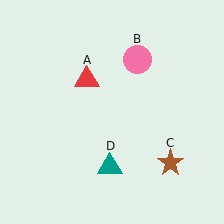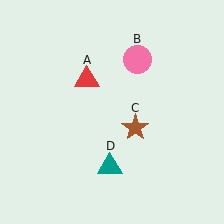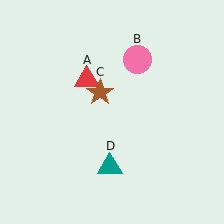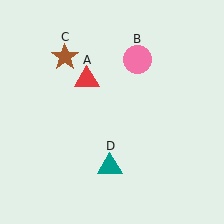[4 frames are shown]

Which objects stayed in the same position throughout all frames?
Red triangle (object A) and pink circle (object B) and teal triangle (object D) remained stationary.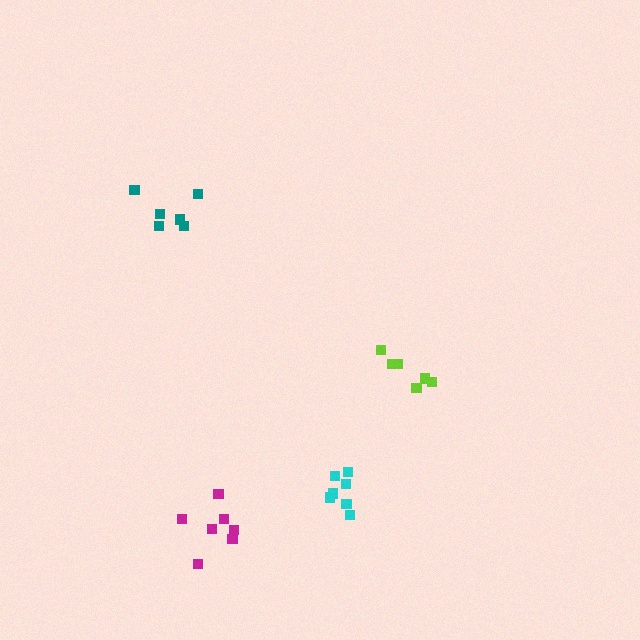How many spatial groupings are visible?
There are 4 spatial groupings.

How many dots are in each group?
Group 1: 7 dots, Group 2: 7 dots, Group 3: 6 dots, Group 4: 6 dots (26 total).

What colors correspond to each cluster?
The clusters are colored: cyan, magenta, teal, lime.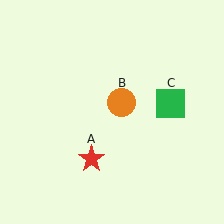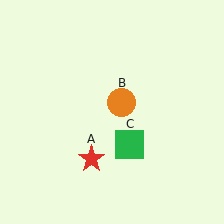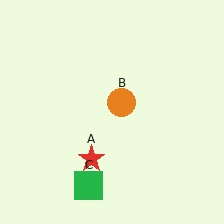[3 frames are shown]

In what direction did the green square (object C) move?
The green square (object C) moved down and to the left.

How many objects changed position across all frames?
1 object changed position: green square (object C).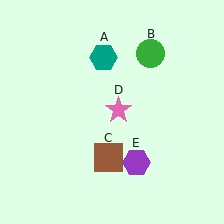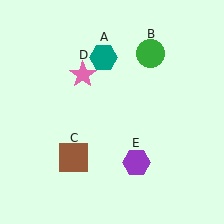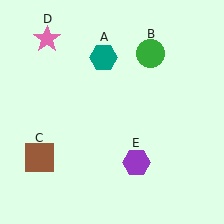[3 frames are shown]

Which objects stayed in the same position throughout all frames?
Teal hexagon (object A) and green circle (object B) and purple hexagon (object E) remained stationary.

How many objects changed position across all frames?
2 objects changed position: brown square (object C), pink star (object D).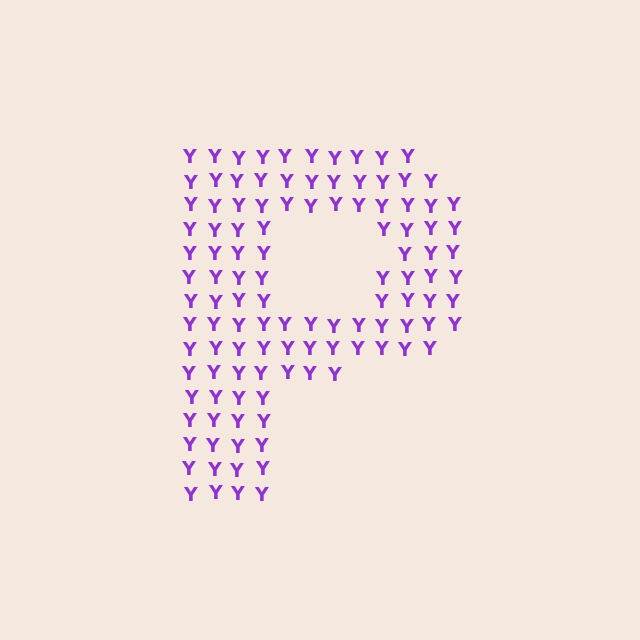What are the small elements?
The small elements are letter Y's.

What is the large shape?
The large shape is the letter P.